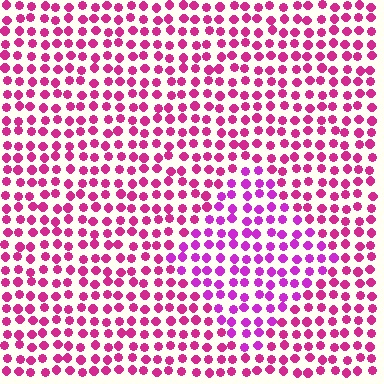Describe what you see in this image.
The image is filled with small magenta elements in a uniform arrangement. A diamond-shaped region is visible where the elements are tinted to a slightly different hue, forming a subtle color boundary.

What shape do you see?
I see a diamond.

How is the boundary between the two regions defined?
The boundary is defined purely by a slight shift in hue (about 26 degrees). Spacing, size, and orientation are identical on both sides.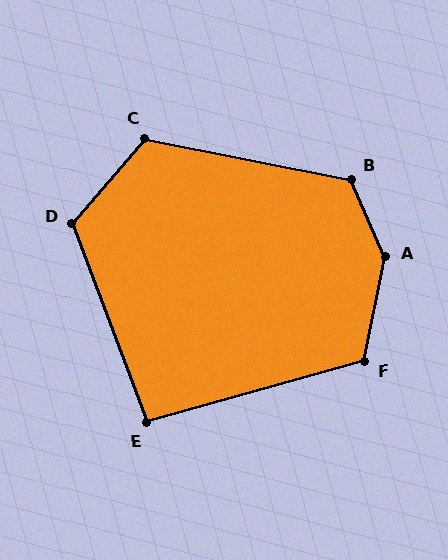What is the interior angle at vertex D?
Approximately 119 degrees (obtuse).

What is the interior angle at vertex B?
Approximately 124 degrees (obtuse).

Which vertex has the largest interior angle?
A, at approximately 146 degrees.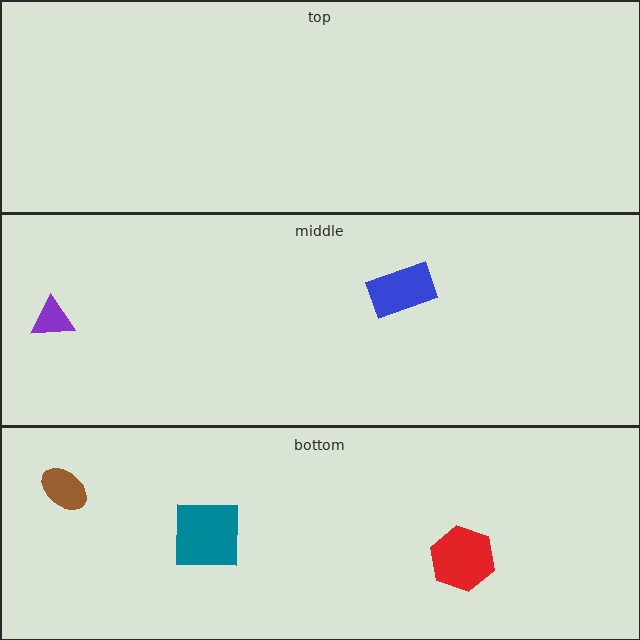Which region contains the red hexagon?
The bottom region.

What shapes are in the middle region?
The blue rectangle, the purple triangle.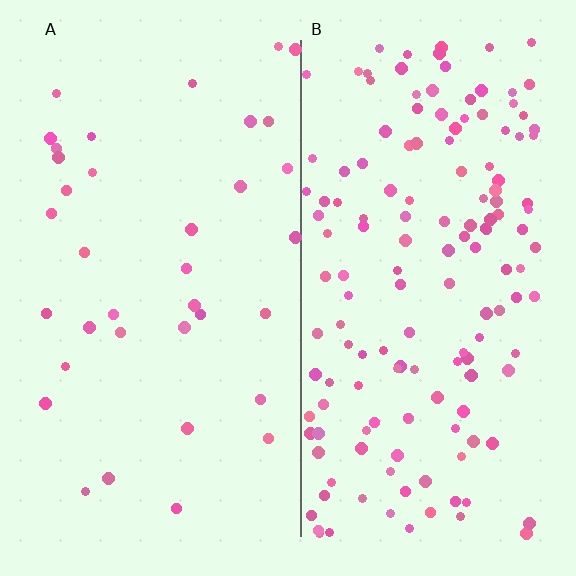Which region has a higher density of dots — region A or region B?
B (the right).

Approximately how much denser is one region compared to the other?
Approximately 4.2× — region B over region A.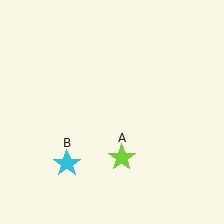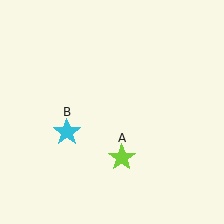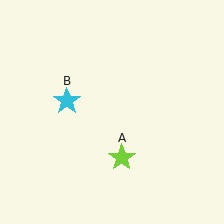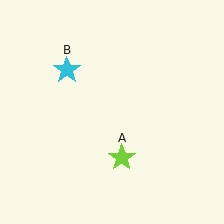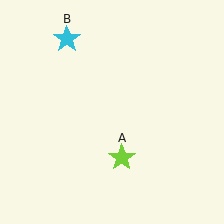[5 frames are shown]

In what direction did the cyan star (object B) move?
The cyan star (object B) moved up.